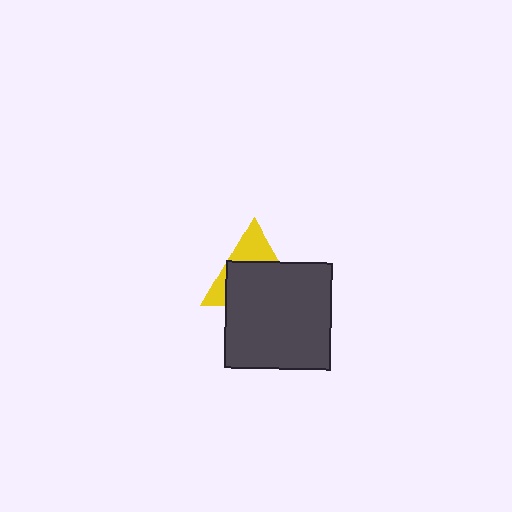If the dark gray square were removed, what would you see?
You would see the complete yellow triangle.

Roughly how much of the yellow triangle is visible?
A small part of it is visible (roughly 36%).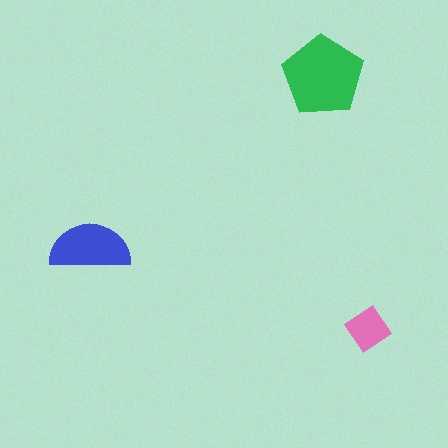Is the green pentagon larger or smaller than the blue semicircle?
Larger.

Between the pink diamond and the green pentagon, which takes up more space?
The green pentagon.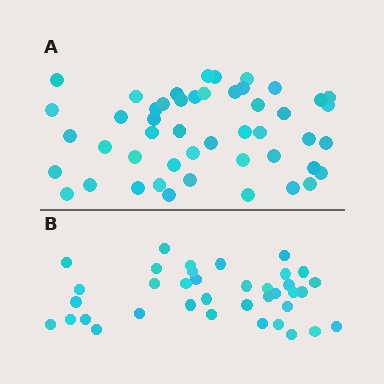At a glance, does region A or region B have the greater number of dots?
Region A (the top region) has more dots.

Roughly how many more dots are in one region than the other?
Region A has roughly 12 or so more dots than region B.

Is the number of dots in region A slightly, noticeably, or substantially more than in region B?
Region A has noticeably more, but not dramatically so. The ratio is roughly 1.3 to 1.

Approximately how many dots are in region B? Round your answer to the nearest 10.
About 40 dots. (The exact count is 37, which rounds to 40.)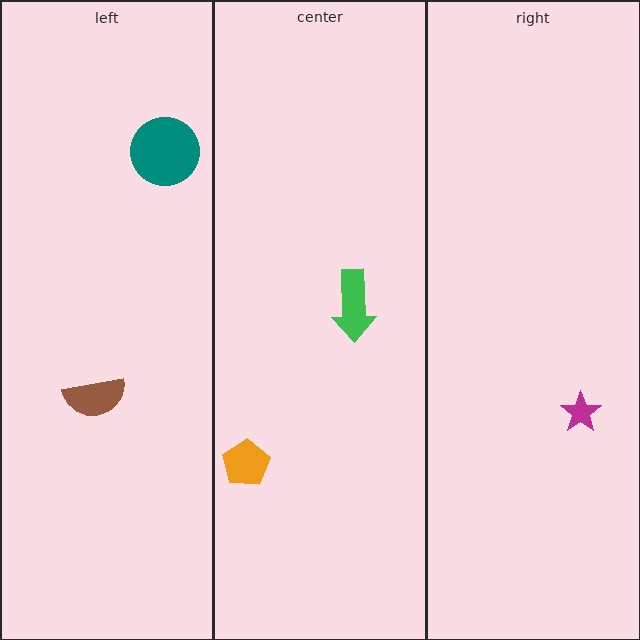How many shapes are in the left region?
2.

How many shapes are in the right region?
1.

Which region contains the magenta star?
The right region.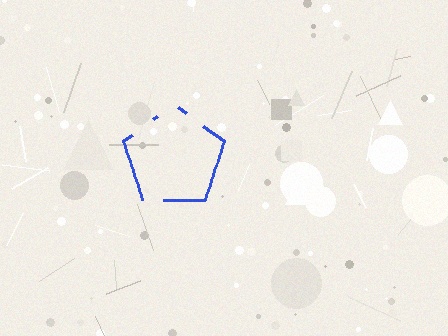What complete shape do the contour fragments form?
The contour fragments form a pentagon.